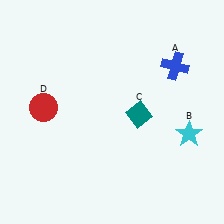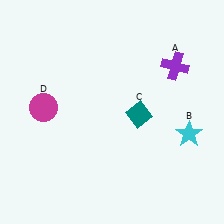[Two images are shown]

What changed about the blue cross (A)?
In Image 1, A is blue. In Image 2, it changed to purple.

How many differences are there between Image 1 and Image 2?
There are 2 differences between the two images.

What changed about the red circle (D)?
In Image 1, D is red. In Image 2, it changed to magenta.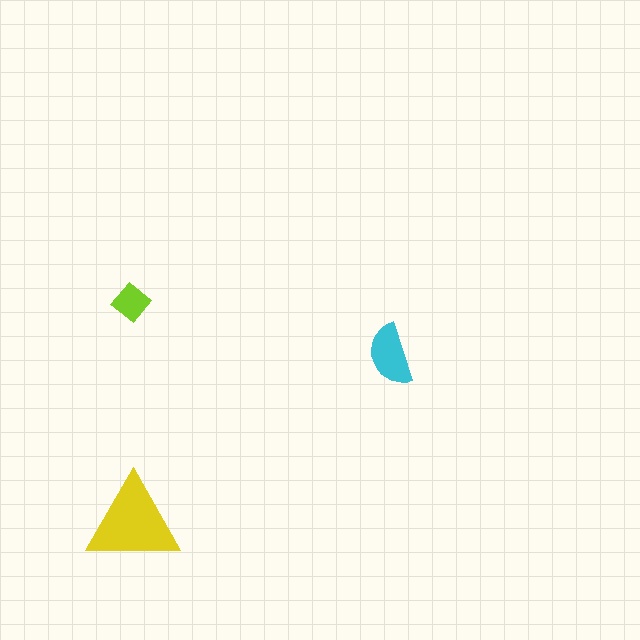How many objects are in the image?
There are 3 objects in the image.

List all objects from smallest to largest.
The lime diamond, the cyan semicircle, the yellow triangle.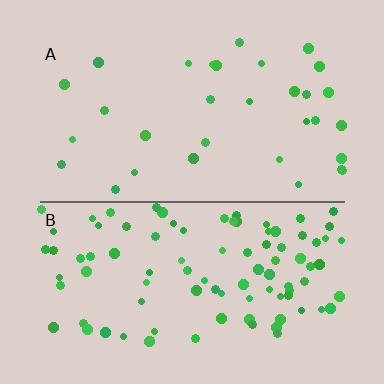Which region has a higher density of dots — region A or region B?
B (the bottom).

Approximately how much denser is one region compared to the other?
Approximately 3.0× — region B over region A.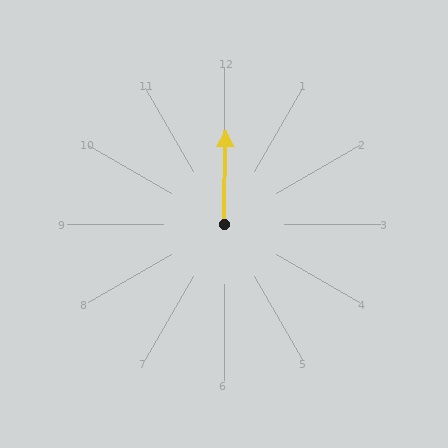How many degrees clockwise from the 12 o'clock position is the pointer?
Approximately 1 degrees.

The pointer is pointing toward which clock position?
Roughly 12 o'clock.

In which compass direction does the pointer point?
North.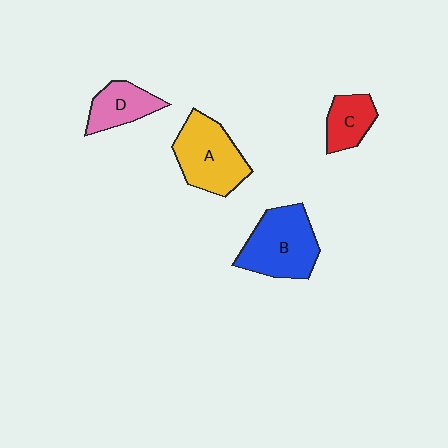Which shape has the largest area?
Shape B (blue).